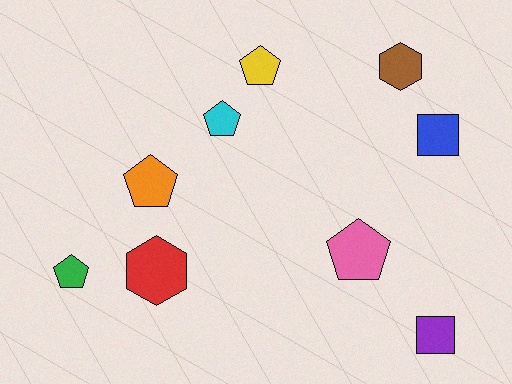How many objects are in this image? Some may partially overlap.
There are 9 objects.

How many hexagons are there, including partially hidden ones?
There are 2 hexagons.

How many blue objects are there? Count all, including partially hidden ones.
There is 1 blue object.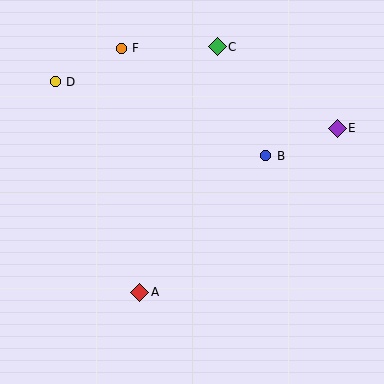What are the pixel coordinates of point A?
Point A is at (140, 292).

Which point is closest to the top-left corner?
Point D is closest to the top-left corner.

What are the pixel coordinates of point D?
Point D is at (55, 82).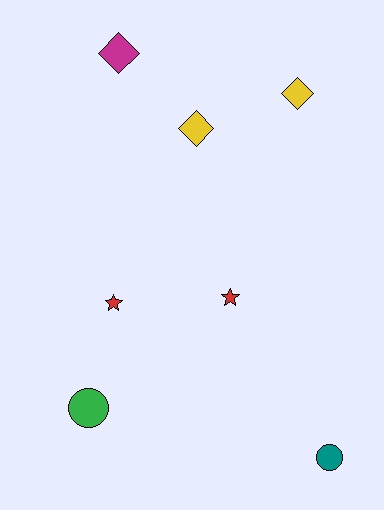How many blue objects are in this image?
There are no blue objects.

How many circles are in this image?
There are 2 circles.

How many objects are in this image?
There are 7 objects.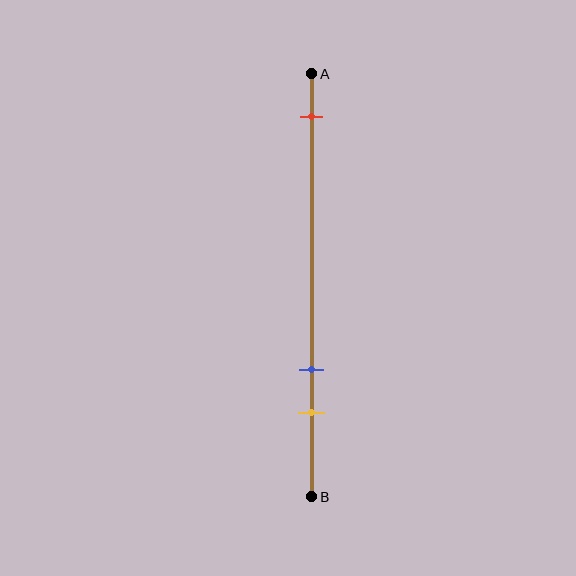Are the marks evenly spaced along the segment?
No, the marks are not evenly spaced.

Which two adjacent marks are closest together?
The blue and yellow marks are the closest adjacent pair.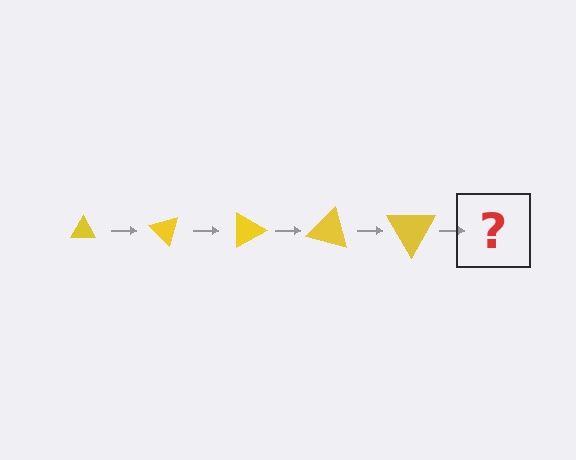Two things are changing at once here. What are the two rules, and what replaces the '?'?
The two rules are that the triangle grows larger each step and it rotates 45 degrees each step. The '?' should be a triangle, larger than the previous one and rotated 225 degrees from the start.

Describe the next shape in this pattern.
It should be a triangle, larger than the previous one and rotated 225 degrees from the start.